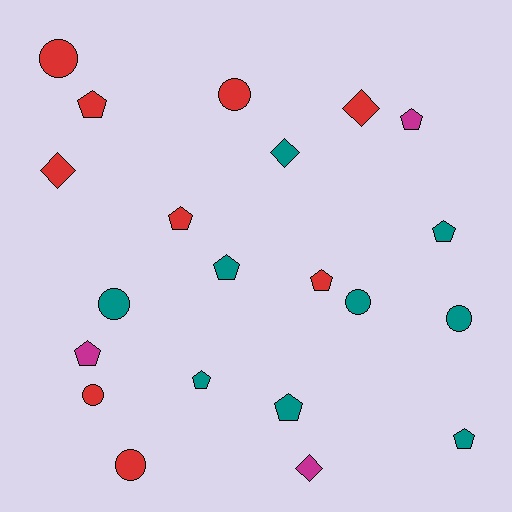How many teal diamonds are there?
There is 1 teal diamond.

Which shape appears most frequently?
Pentagon, with 10 objects.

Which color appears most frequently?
Teal, with 9 objects.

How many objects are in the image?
There are 21 objects.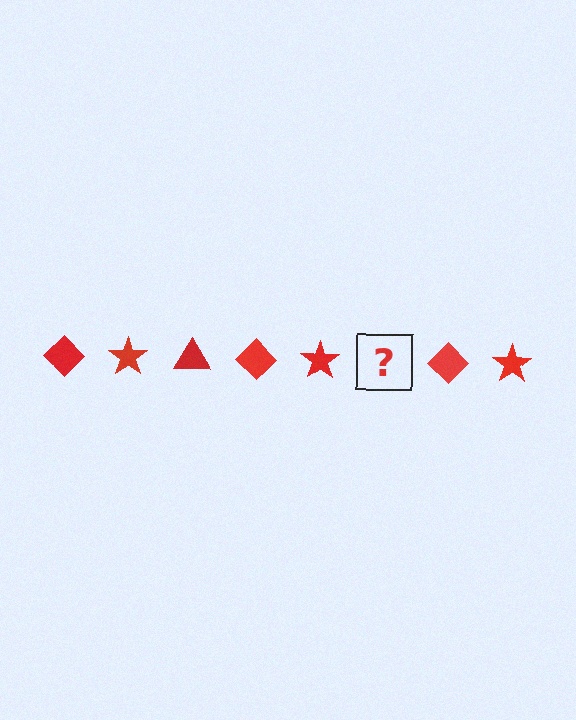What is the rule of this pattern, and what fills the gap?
The rule is that the pattern cycles through diamond, star, triangle shapes in red. The gap should be filled with a red triangle.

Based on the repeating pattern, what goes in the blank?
The blank should be a red triangle.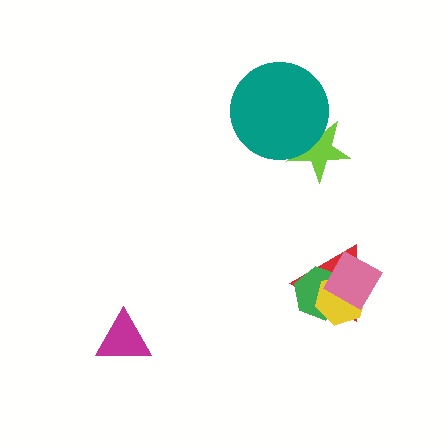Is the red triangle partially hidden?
Yes, it is partially covered by another shape.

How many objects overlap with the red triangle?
3 objects overlap with the red triangle.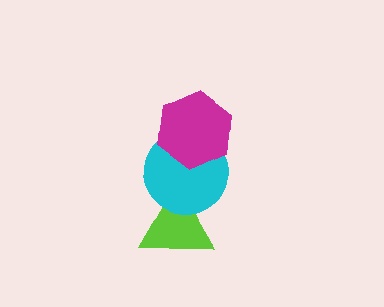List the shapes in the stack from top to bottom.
From top to bottom: the magenta hexagon, the cyan circle, the lime triangle.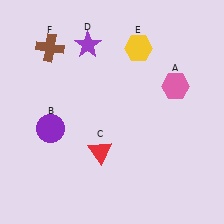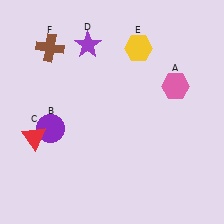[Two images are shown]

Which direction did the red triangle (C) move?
The red triangle (C) moved left.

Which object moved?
The red triangle (C) moved left.